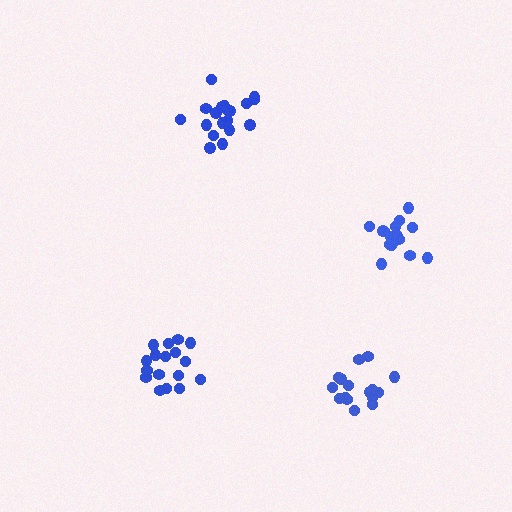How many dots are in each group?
Group 1: 16 dots, Group 2: 19 dots, Group 3: 17 dots, Group 4: 16 dots (68 total).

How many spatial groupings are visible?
There are 4 spatial groupings.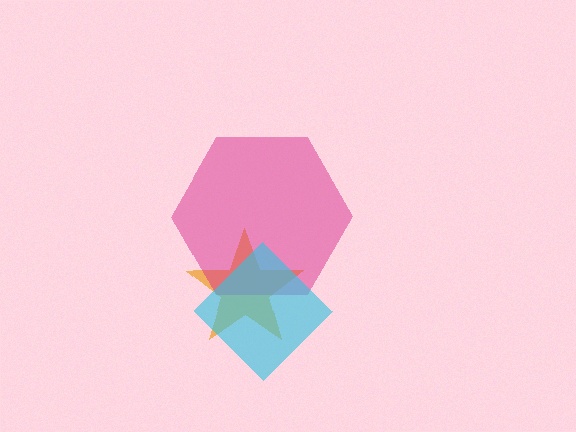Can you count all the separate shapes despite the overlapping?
Yes, there are 3 separate shapes.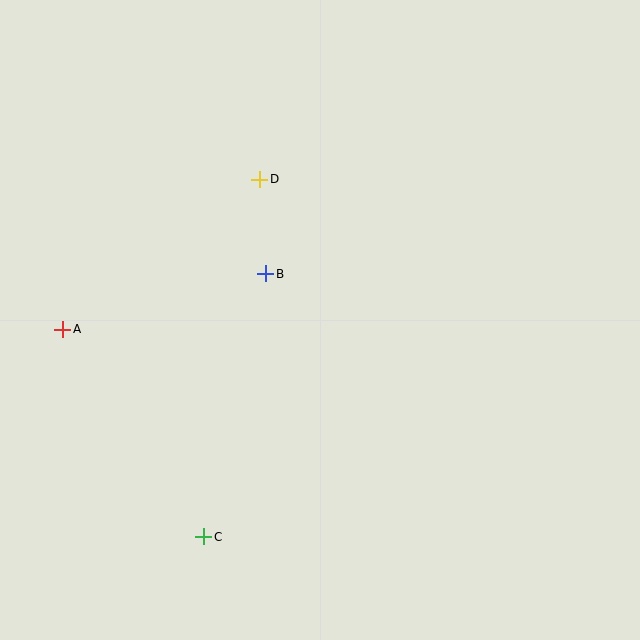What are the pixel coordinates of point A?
Point A is at (63, 329).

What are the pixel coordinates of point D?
Point D is at (260, 179).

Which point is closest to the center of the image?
Point B at (266, 274) is closest to the center.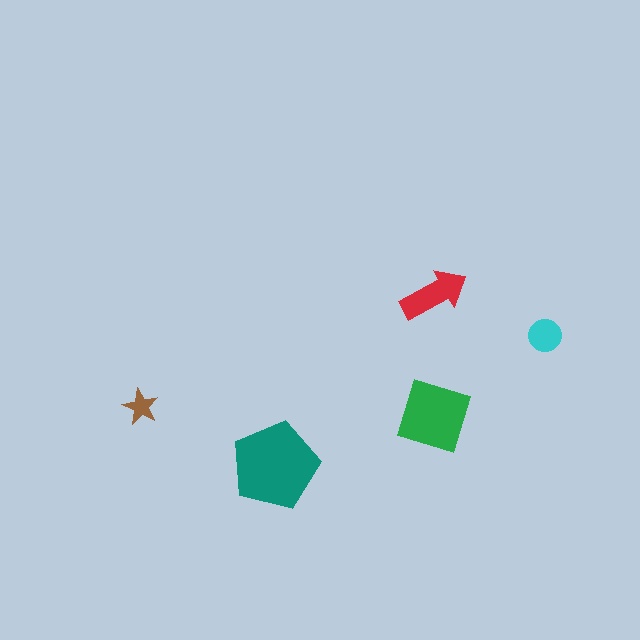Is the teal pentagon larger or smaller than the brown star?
Larger.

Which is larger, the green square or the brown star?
The green square.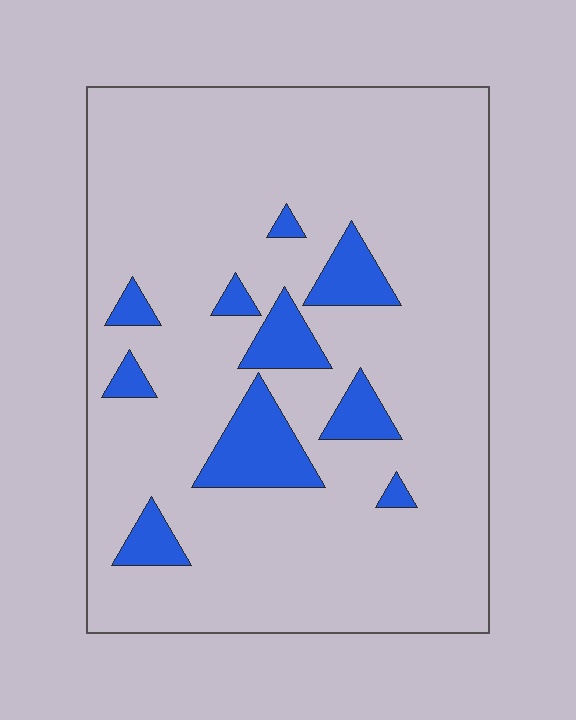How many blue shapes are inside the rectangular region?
10.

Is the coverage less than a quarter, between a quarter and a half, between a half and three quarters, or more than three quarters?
Less than a quarter.